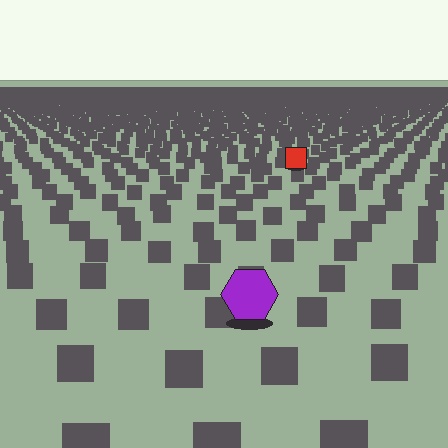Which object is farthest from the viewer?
The red square is farthest from the viewer. It appears smaller and the ground texture around it is denser.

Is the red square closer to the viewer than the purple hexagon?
No. The purple hexagon is closer — you can tell from the texture gradient: the ground texture is coarser near it.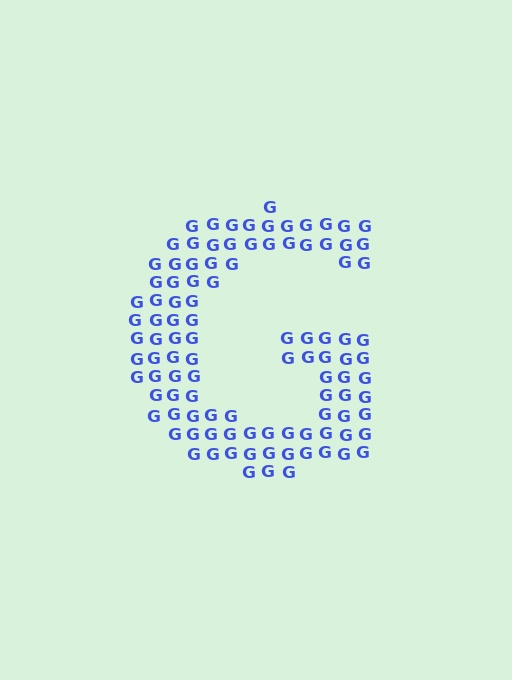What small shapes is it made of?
It is made of small letter G's.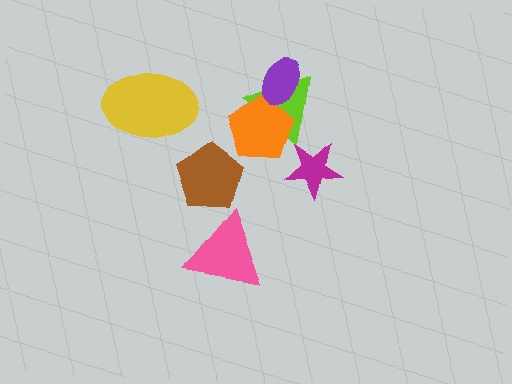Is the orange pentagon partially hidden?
Yes, it is partially covered by another shape.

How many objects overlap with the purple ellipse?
2 objects overlap with the purple ellipse.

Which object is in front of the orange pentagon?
The purple ellipse is in front of the orange pentagon.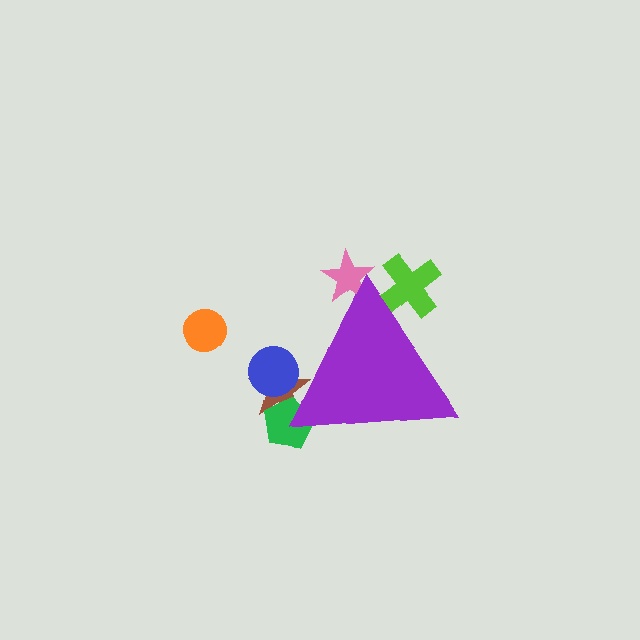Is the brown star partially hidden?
Yes, the brown star is partially hidden behind the purple triangle.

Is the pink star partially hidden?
Yes, the pink star is partially hidden behind the purple triangle.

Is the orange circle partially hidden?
No, the orange circle is fully visible.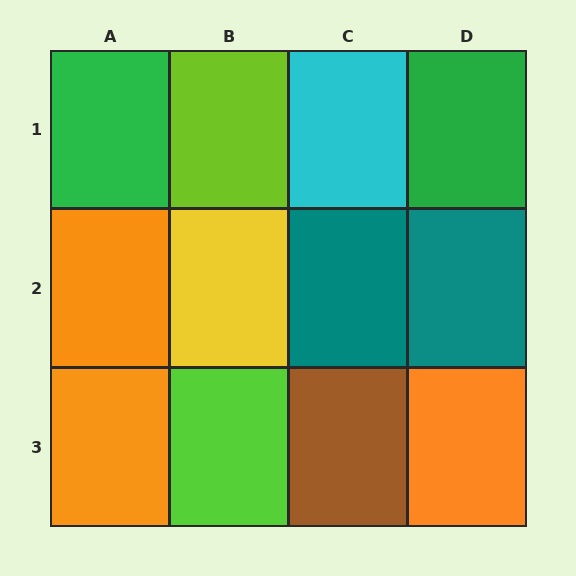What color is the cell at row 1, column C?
Cyan.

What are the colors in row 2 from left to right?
Orange, yellow, teal, teal.